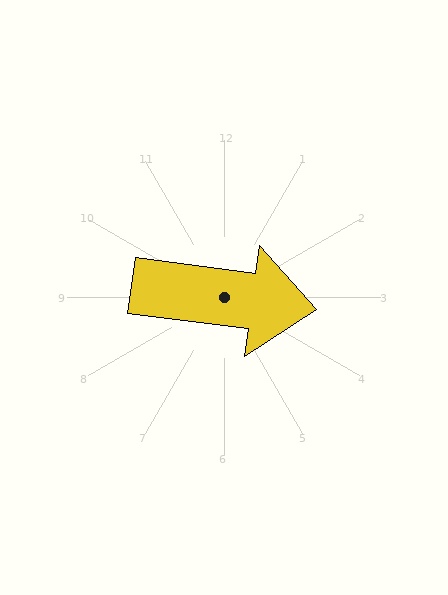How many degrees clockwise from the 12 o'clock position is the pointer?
Approximately 97 degrees.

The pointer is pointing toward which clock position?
Roughly 3 o'clock.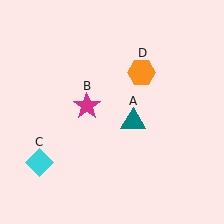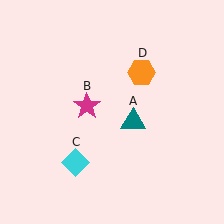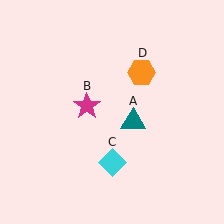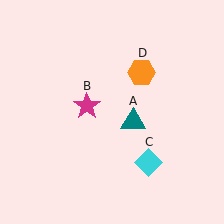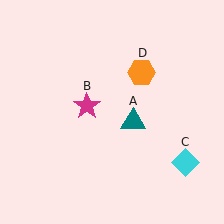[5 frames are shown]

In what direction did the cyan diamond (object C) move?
The cyan diamond (object C) moved right.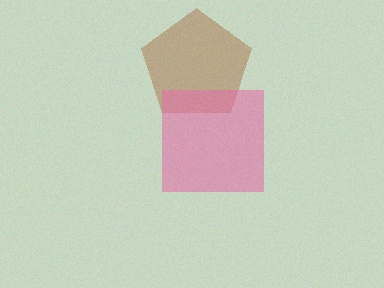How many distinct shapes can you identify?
There are 2 distinct shapes: a brown pentagon, a pink square.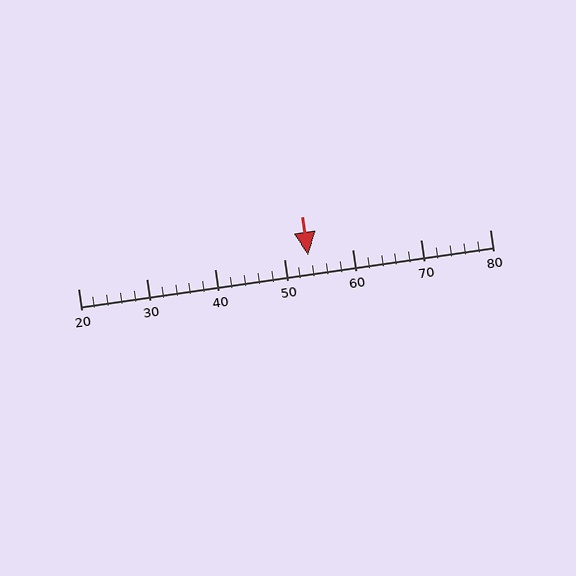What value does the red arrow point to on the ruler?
The red arrow points to approximately 54.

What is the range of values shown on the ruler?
The ruler shows values from 20 to 80.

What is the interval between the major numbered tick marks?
The major tick marks are spaced 10 units apart.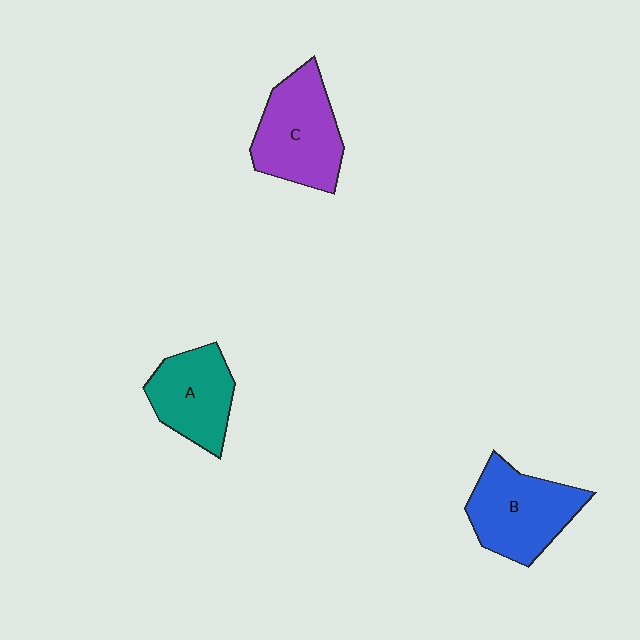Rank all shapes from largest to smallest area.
From largest to smallest: C (purple), B (blue), A (teal).